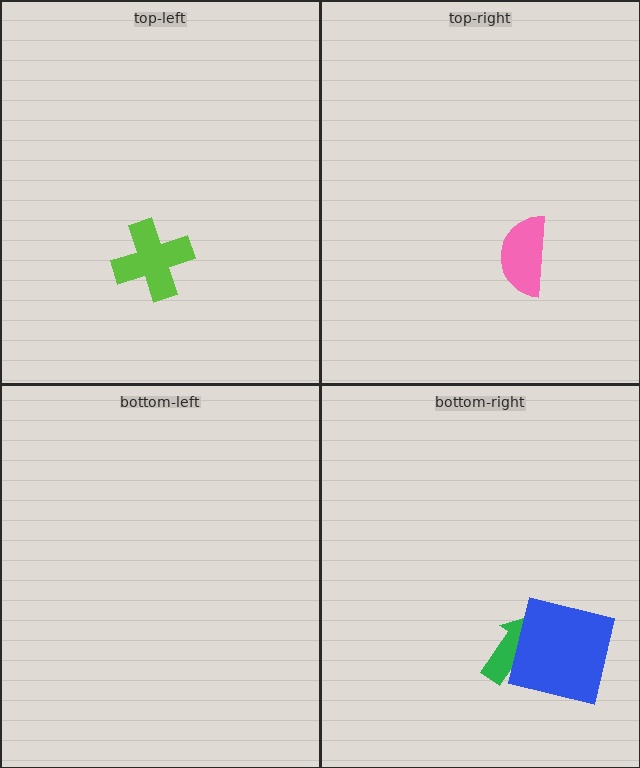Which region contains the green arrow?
The bottom-right region.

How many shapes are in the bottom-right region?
2.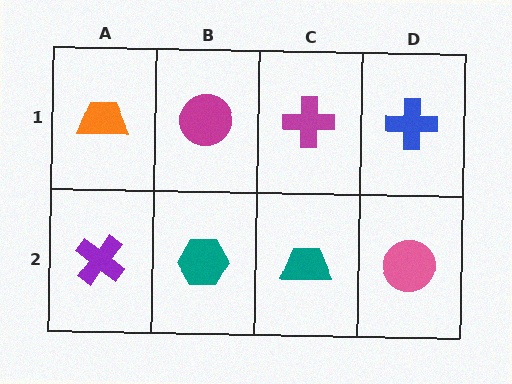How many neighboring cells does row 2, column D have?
2.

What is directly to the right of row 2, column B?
A teal trapezoid.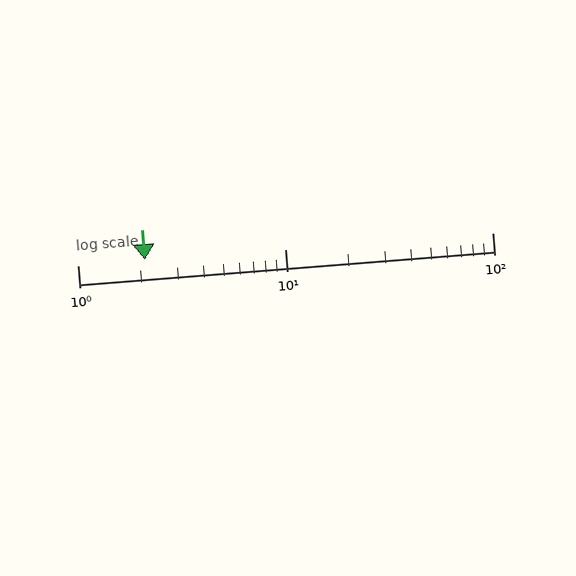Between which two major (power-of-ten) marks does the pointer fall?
The pointer is between 1 and 10.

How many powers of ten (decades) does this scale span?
The scale spans 2 decades, from 1 to 100.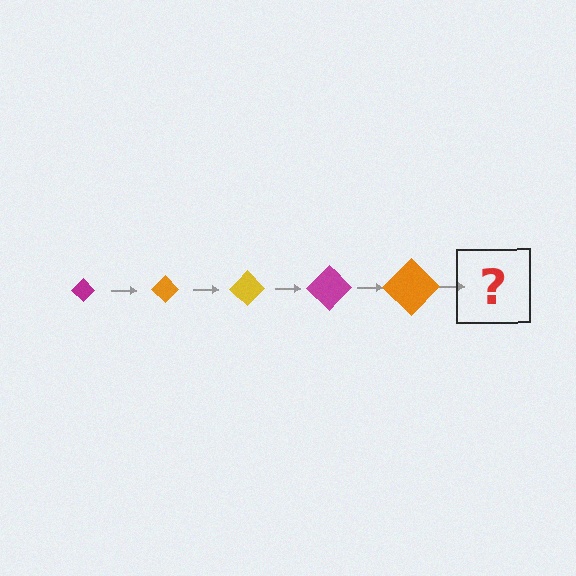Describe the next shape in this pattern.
It should be a yellow diamond, larger than the previous one.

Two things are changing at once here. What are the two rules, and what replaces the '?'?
The two rules are that the diamond grows larger each step and the color cycles through magenta, orange, and yellow. The '?' should be a yellow diamond, larger than the previous one.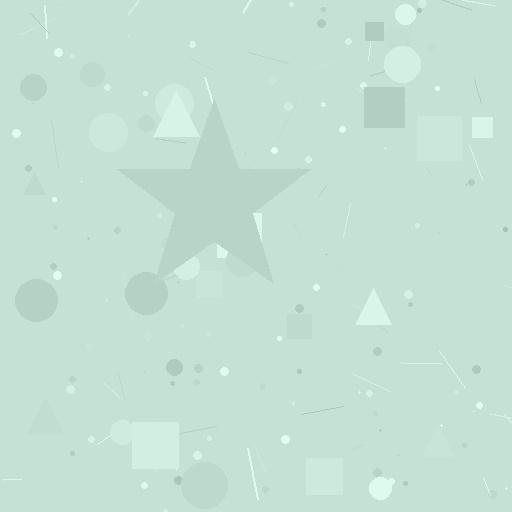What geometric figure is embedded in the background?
A star is embedded in the background.